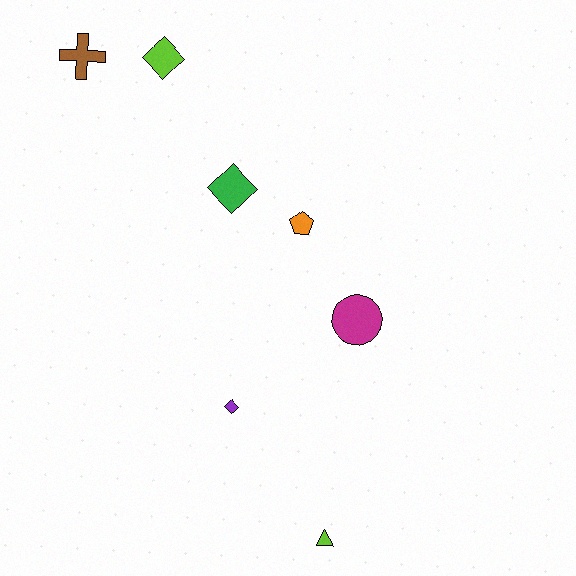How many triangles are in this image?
There is 1 triangle.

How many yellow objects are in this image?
There are no yellow objects.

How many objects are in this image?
There are 7 objects.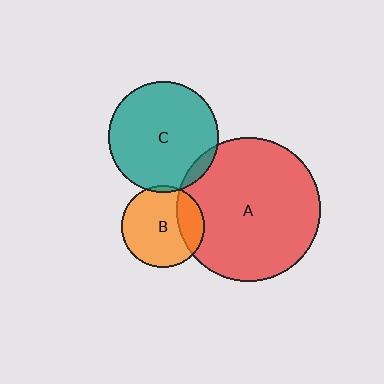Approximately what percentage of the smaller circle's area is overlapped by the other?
Approximately 25%.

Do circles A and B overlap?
Yes.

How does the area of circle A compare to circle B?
Approximately 3.0 times.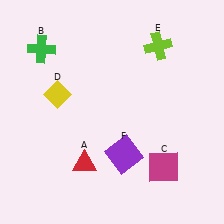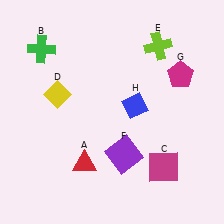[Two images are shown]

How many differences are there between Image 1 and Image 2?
There are 2 differences between the two images.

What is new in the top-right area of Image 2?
A magenta pentagon (G) was added in the top-right area of Image 2.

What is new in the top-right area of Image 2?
A blue diamond (H) was added in the top-right area of Image 2.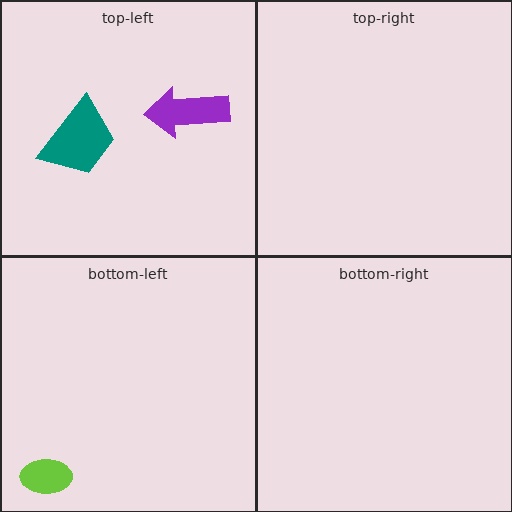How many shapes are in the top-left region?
2.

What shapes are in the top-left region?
The teal trapezoid, the purple arrow.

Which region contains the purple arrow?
The top-left region.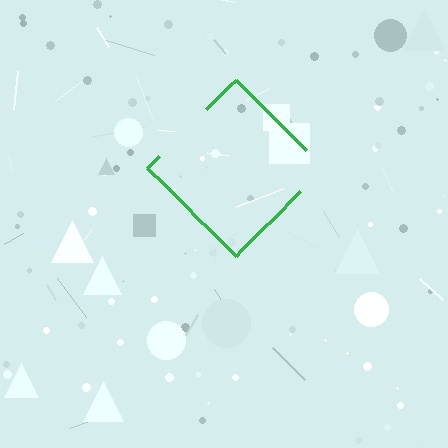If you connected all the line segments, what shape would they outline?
They would outline a diamond.